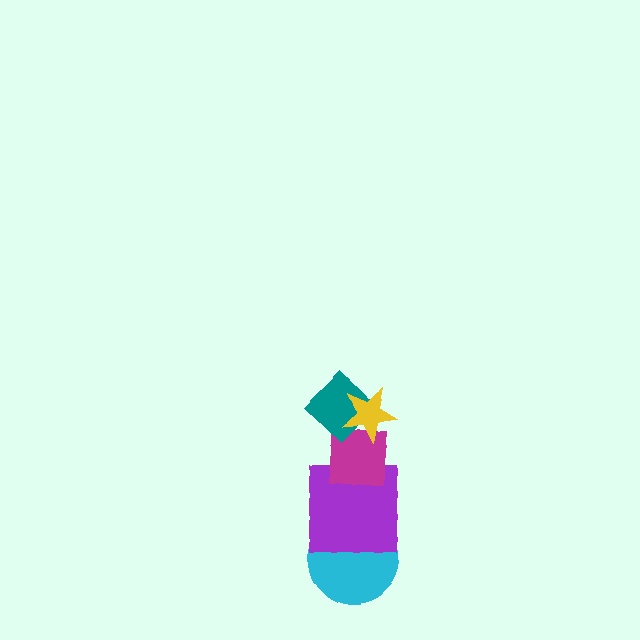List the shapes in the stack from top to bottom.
From top to bottom: the yellow star, the teal diamond, the magenta square, the purple square, the cyan circle.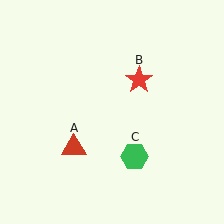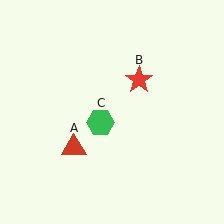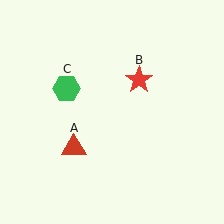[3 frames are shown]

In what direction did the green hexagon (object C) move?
The green hexagon (object C) moved up and to the left.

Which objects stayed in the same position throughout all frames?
Red triangle (object A) and red star (object B) remained stationary.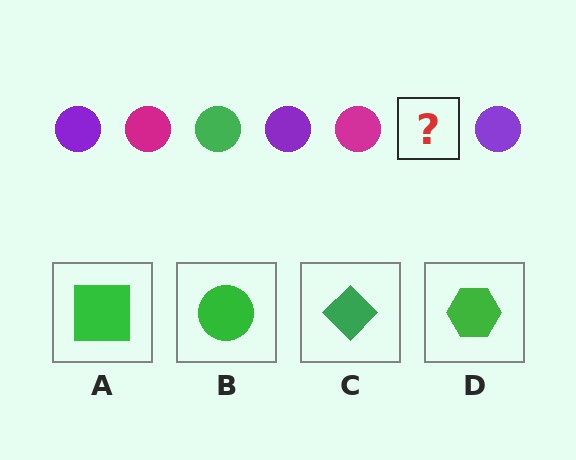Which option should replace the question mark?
Option B.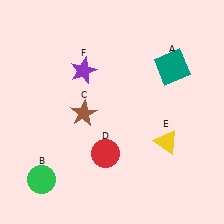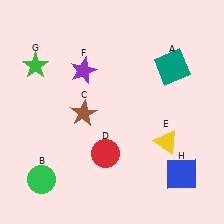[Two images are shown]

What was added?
A green star (G), a blue square (H) were added in Image 2.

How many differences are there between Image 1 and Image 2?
There are 2 differences between the two images.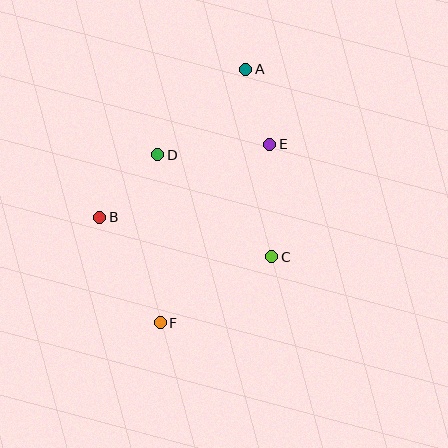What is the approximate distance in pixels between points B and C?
The distance between B and C is approximately 176 pixels.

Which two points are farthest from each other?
Points A and F are farthest from each other.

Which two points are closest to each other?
Points A and E are closest to each other.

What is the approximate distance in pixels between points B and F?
The distance between B and F is approximately 121 pixels.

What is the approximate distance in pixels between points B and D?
The distance between B and D is approximately 85 pixels.